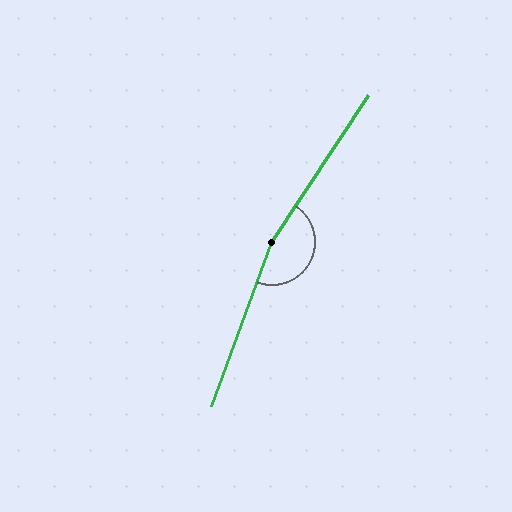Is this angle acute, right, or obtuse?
It is obtuse.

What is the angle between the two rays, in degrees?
Approximately 167 degrees.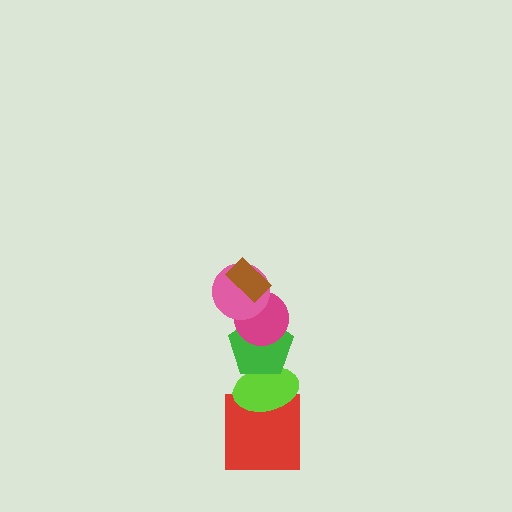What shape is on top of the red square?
The lime ellipse is on top of the red square.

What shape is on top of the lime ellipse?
The green pentagon is on top of the lime ellipse.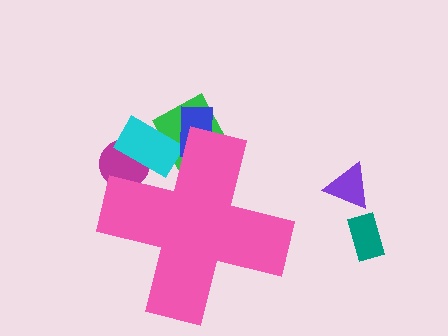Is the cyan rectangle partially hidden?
Yes, the cyan rectangle is partially hidden behind the pink cross.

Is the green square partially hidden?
Yes, the green square is partially hidden behind the pink cross.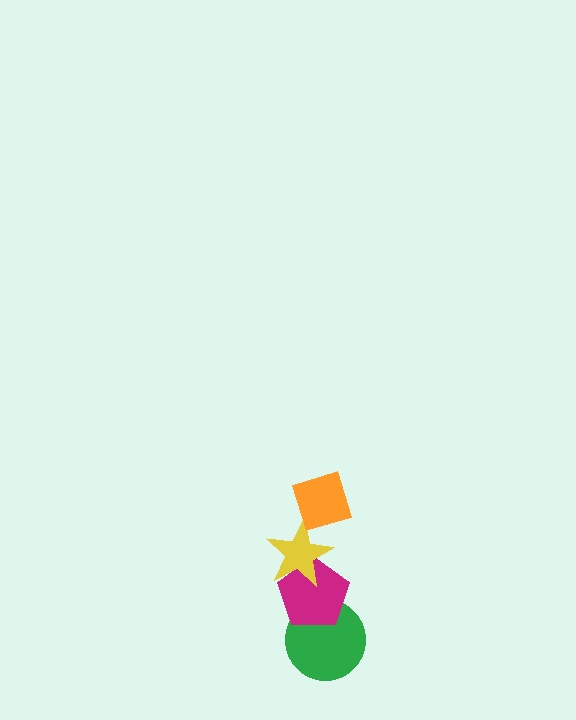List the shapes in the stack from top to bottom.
From top to bottom: the orange diamond, the yellow star, the magenta pentagon, the green circle.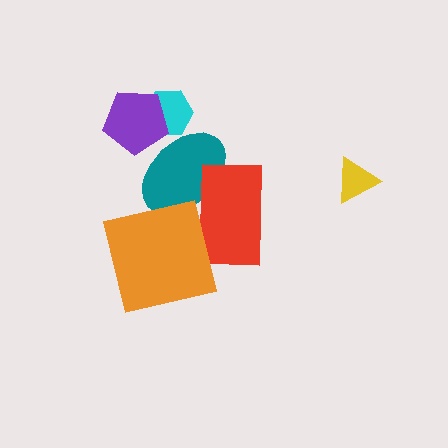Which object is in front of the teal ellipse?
The red rectangle is in front of the teal ellipse.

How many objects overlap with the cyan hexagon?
2 objects overlap with the cyan hexagon.